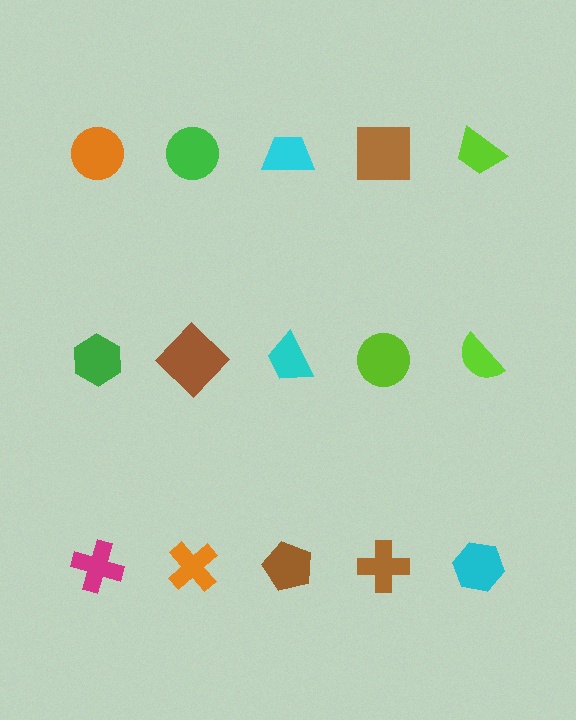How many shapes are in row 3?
5 shapes.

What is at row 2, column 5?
A lime semicircle.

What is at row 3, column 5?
A cyan hexagon.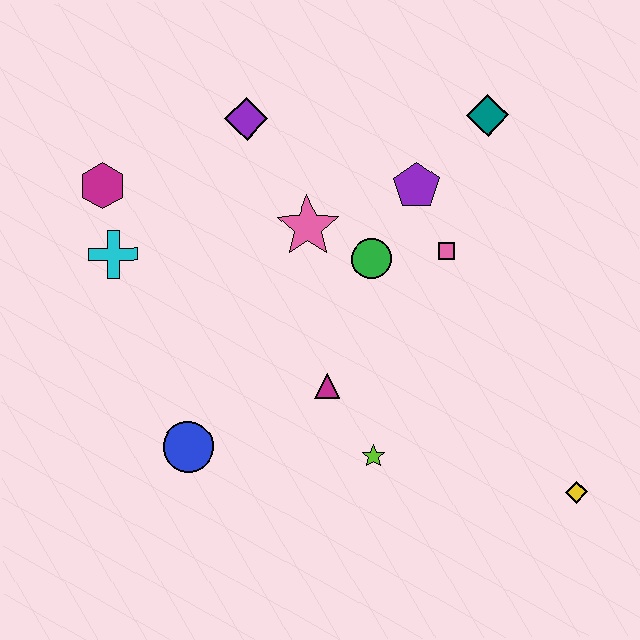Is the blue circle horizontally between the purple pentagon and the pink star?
No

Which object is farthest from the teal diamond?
The blue circle is farthest from the teal diamond.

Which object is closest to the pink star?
The green circle is closest to the pink star.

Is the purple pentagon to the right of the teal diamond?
No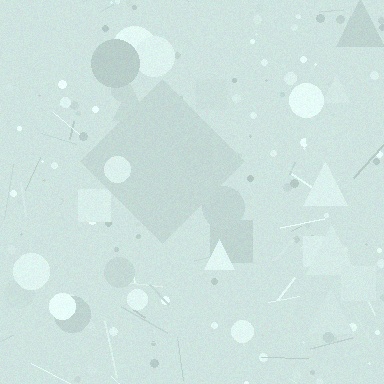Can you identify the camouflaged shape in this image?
The camouflaged shape is a diamond.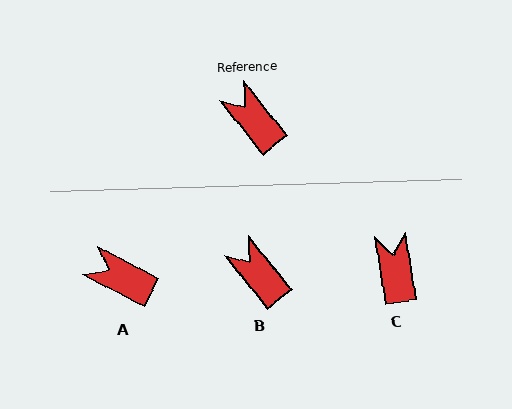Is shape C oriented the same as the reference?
No, it is off by about 30 degrees.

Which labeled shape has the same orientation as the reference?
B.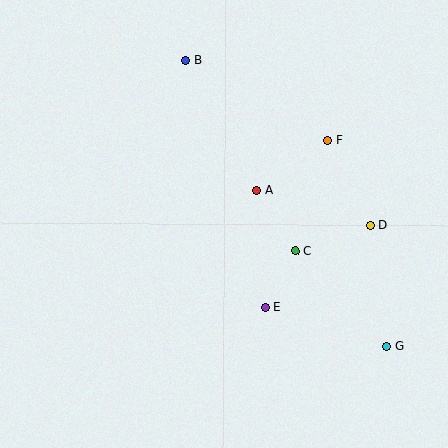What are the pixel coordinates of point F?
Point F is at (327, 140).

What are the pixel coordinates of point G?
Point G is at (387, 346).